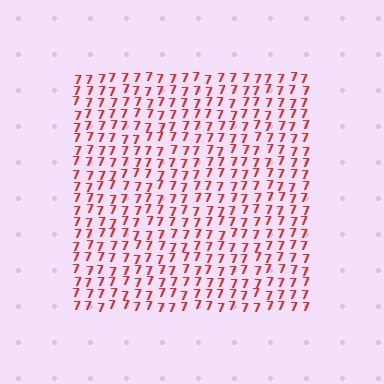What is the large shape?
The large shape is a square.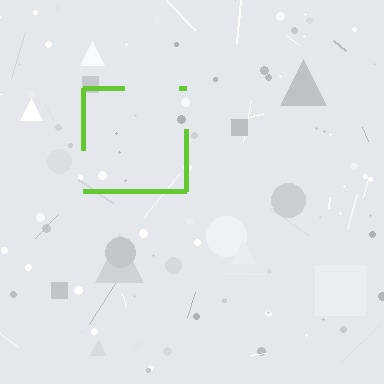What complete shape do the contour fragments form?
The contour fragments form a square.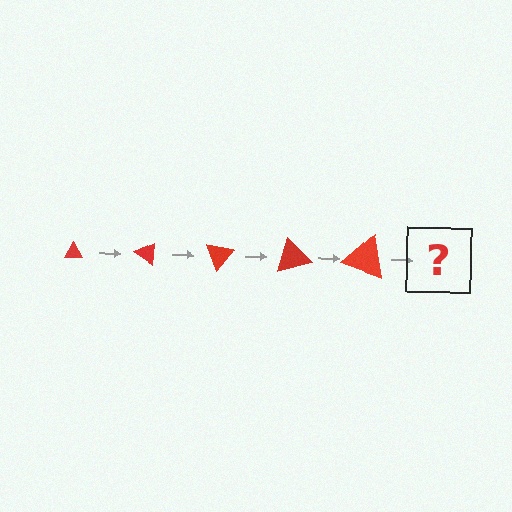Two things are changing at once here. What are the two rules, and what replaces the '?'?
The two rules are that the triangle grows larger each step and it rotates 35 degrees each step. The '?' should be a triangle, larger than the previous one and rotated 175 degrees from the start.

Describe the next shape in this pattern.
It should be a triangle, larger than the previous one and rotated 175 degrees from the start.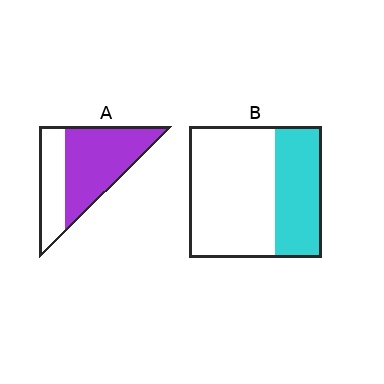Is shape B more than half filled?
No.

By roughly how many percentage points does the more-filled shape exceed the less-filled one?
By roughly 30 percentage points (A over B).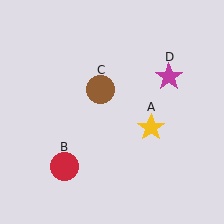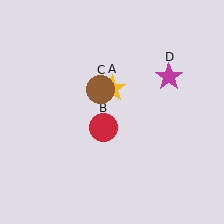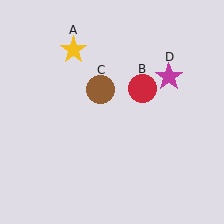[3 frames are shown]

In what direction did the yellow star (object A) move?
The yellow star (object A) moved up and to the left.